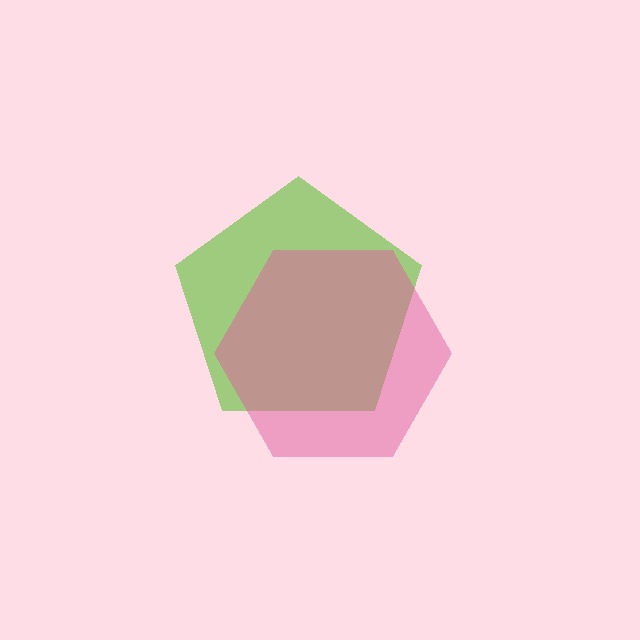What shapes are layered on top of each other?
The layered shapes are: a lime pentagon, a pink hexagon.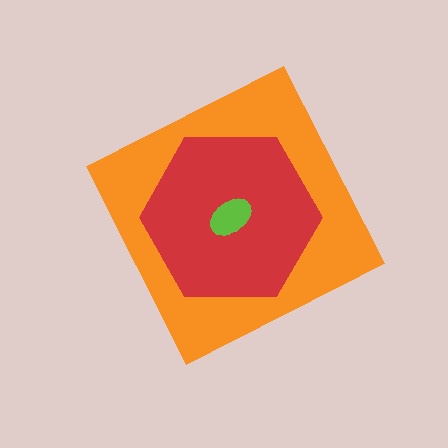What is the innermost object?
The lime ellipse.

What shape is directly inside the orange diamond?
The red hexagon.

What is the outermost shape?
The orange diamond.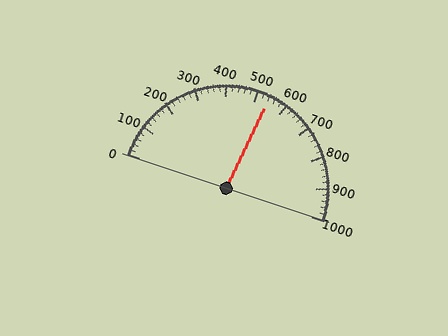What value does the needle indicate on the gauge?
The needle indicates approximately 540.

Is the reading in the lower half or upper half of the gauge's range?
The reading is in the upper half of the range (0 to 1000).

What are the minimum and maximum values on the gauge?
The gauge ranges from 0 to 1000.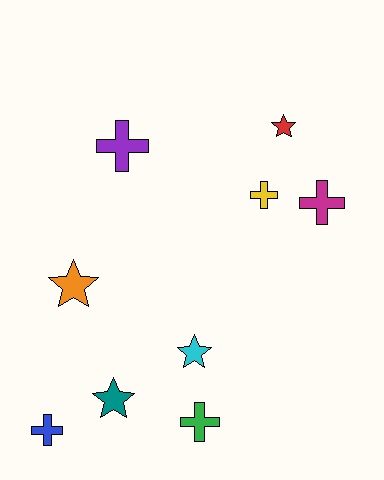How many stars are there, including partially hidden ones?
There are 4 stars.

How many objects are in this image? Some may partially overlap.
There are 9 objects.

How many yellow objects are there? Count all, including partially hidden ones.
There is 1 yellow object.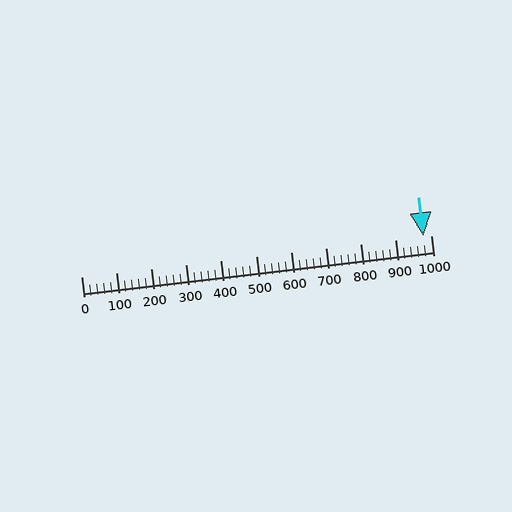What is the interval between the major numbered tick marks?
The major tick marks are spaced 100 units apart.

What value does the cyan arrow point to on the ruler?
The cyan arrow points to approximately 980.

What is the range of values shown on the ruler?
The ruler shows values from 0 to 1000.